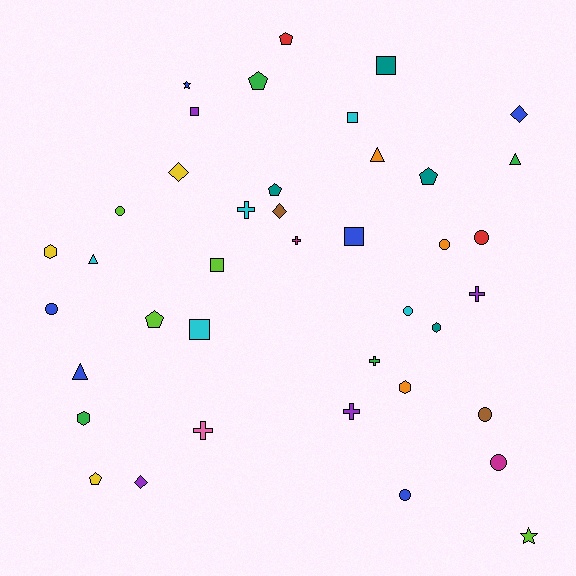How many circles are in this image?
There are 8 circles.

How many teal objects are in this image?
There are 4 teal objects.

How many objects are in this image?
There are 40 objects.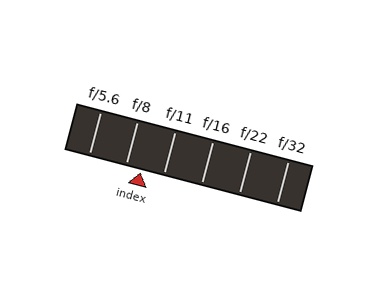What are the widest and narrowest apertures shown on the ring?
The widest aperture shown is f/5.6 and the narrowest is f/32.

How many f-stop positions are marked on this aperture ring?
There are 6 f-stop positions marked.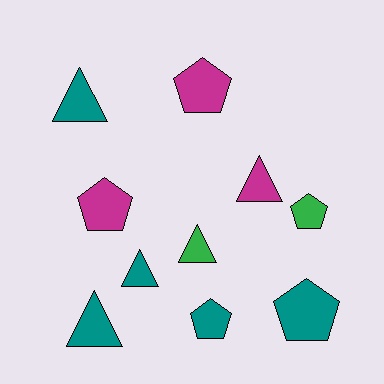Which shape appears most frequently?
Pentagon, with 5 objects.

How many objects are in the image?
There are 10 objects.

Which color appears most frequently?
Teal, with 5 objects.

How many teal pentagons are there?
There are 2 teal pentagons.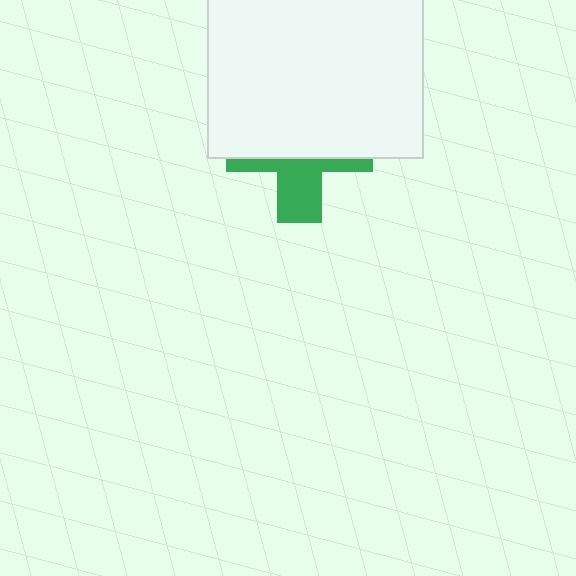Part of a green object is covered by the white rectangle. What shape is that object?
It is a cross.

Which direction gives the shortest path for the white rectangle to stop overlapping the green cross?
Moving up gives the shortest separation.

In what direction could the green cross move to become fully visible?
The green cross could move down. That would shift it out from behind the white rectangle entirely.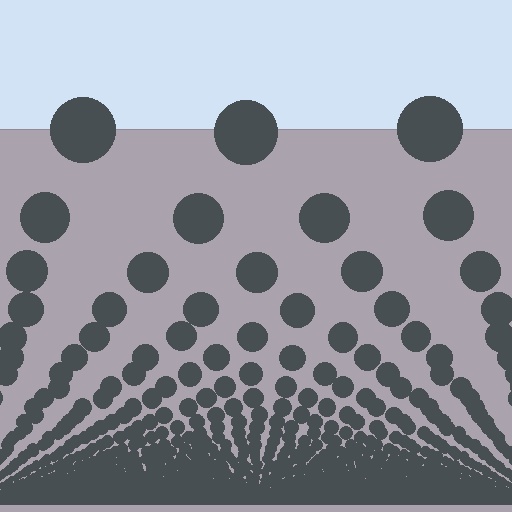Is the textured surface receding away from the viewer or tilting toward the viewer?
The surface appears to tilt toward the viewer. Texture elements get larger and sparser toward the top.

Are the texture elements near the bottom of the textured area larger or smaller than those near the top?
Smaller. The gradient is inverted — elements near the bottom are smaller and denser.